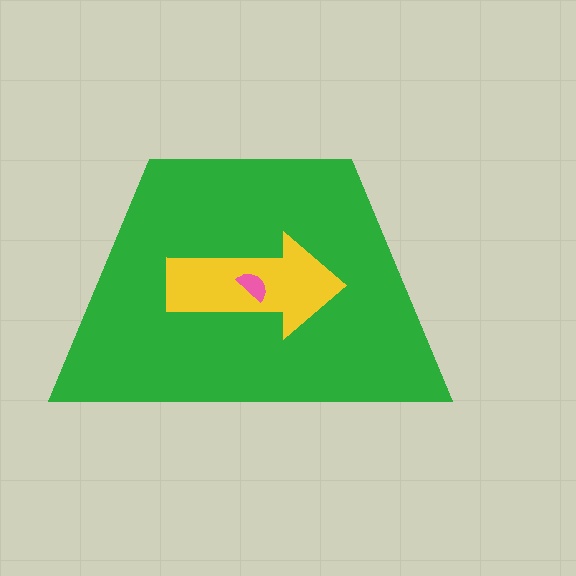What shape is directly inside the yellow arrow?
The pink semicircle.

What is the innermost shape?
The pink semicircle.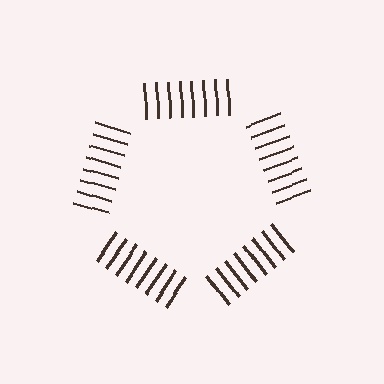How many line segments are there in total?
40 — 8 along each of the 5 edges.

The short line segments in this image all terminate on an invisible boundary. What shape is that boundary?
An illusory pentagon — the line segments terminate on its edges but no continuous stroke is drawn.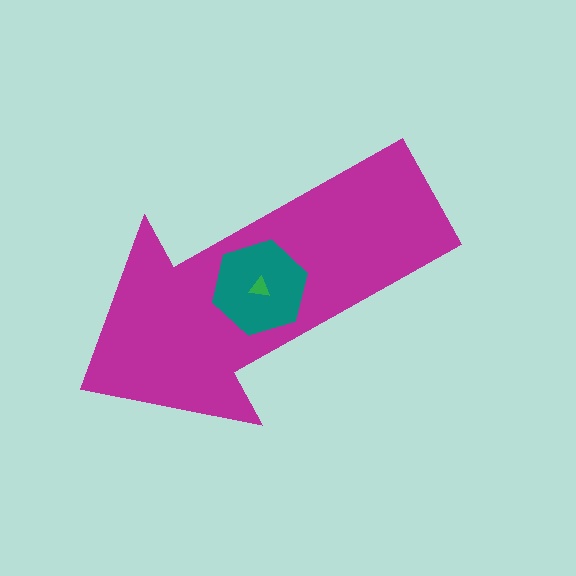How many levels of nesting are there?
3.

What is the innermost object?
The green triangle.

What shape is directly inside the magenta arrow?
The teal hexagon.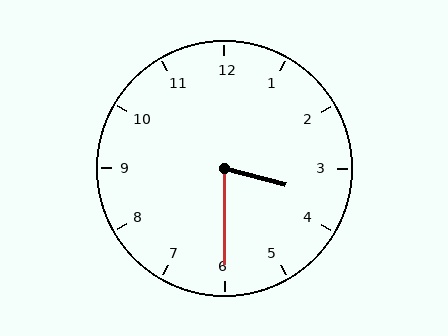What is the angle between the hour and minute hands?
Approximately 75 degrees.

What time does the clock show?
3:30.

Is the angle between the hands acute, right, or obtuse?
It is acute.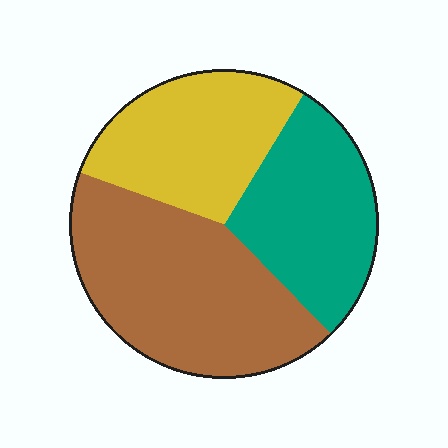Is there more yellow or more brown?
Brown.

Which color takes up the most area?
Brown, at roughly 45%.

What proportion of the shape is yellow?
Yellow takes up about one quarter (1/4) of the shape.